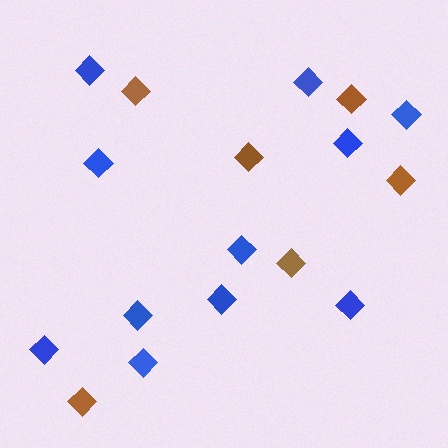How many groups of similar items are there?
There are 2 groups: one group of blue diamonds (11) and one group of brown diamonds (6).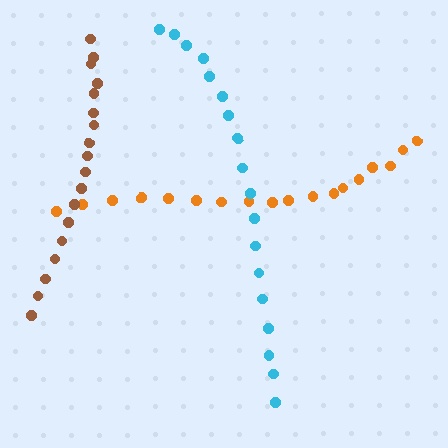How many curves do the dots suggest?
There are 3 distinct paths.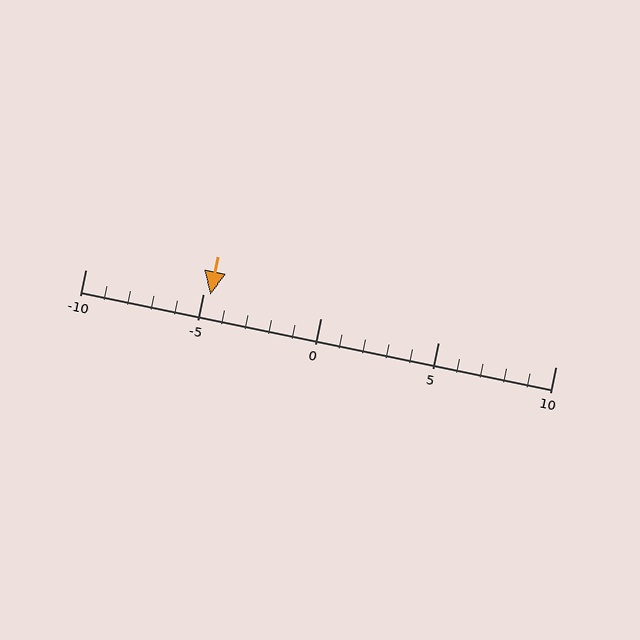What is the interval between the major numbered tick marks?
The major tick marks are spaced 5 units apart.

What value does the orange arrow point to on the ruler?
The orange arrow points to approximately -5.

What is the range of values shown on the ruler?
The ruler shows values from -10 to 10.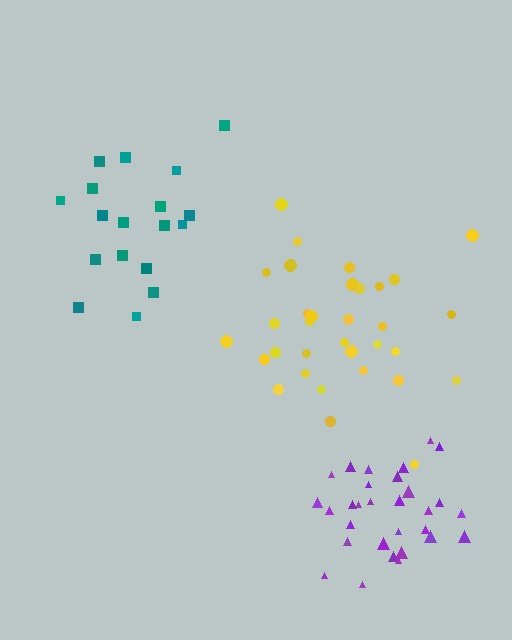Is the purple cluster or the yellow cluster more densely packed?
Purple.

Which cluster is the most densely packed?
Purple.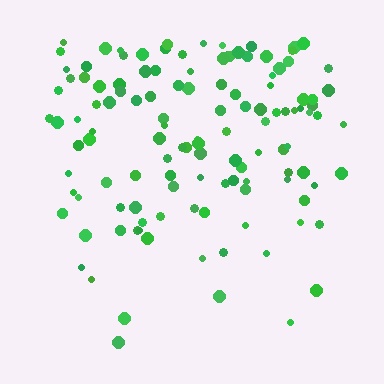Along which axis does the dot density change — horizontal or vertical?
Vertical.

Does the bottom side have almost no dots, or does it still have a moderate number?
Still a moderate number, just noticeably fewer than the top.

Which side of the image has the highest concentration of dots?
The top.